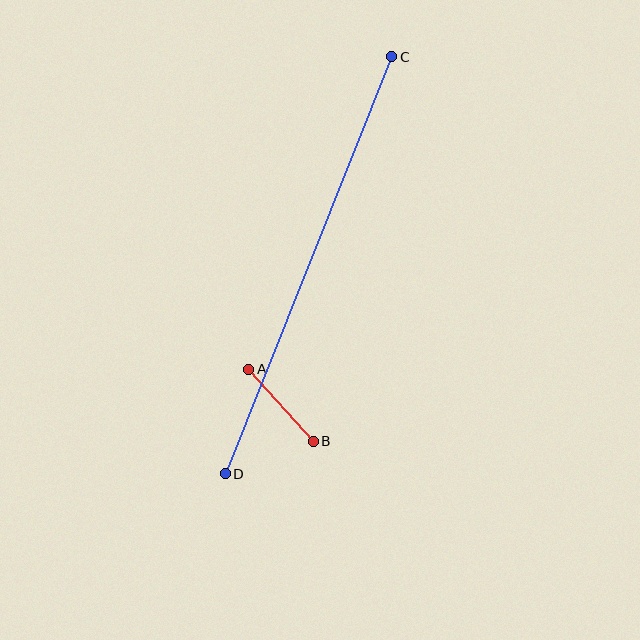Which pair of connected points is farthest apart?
Points C and D are farthest apart.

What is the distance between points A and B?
The distance is approximately 97 pixels.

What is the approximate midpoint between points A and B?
The midpoint is at approximately (281, 405) pixels.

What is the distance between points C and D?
The distance is approximately 449 pixels.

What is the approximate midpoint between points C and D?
The midpoint is at approximately (308, 265) pixels.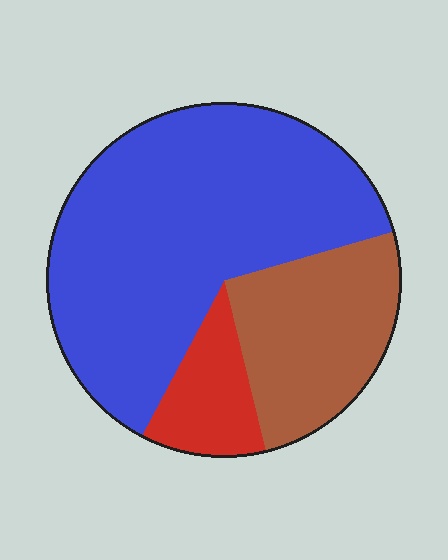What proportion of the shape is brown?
Brown covers roughly 25% of the shape.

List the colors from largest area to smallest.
From largest to smallest: blue, brown, red.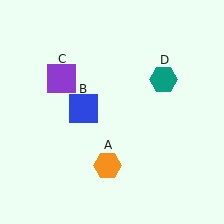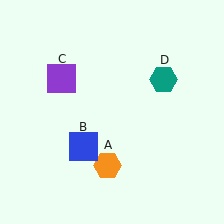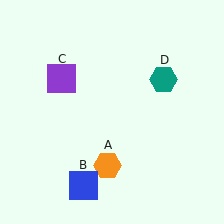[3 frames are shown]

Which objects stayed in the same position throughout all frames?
Orange hexagon (object A) and purple square (object C) and teal hexagon (object D) remained stationary.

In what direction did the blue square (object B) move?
The blue square (object B) moved down.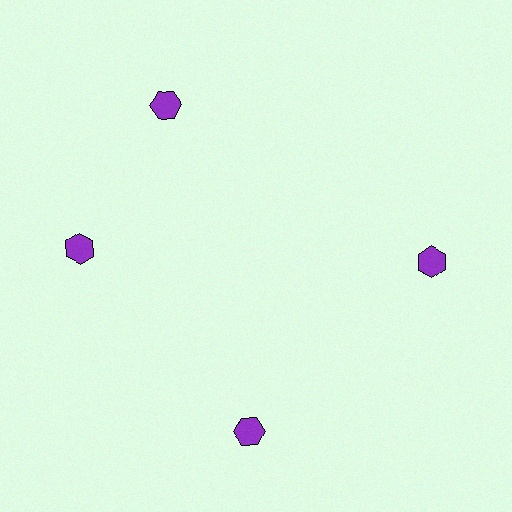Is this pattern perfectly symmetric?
No. The 4 purple hexagons are arranged in a ring, but one element near the 12 o'clock position is rotated out of alignment along the ring, breaking the 4-fold rotational symmetry.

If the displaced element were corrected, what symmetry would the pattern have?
It would have 4-fold rotational symmetry — the pattern would map onto itself every 90 degrees.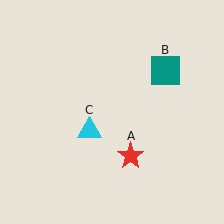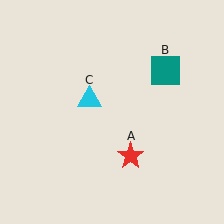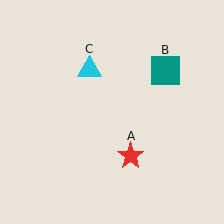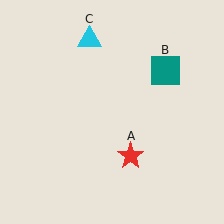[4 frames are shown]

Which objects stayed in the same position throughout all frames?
Red star (object A) and teal square (object B) remained stationary.